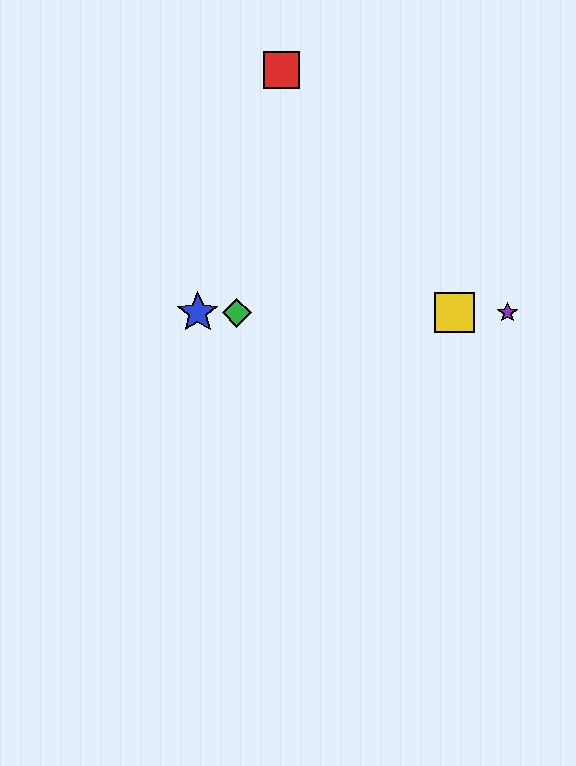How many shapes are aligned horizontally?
4 shapes (the blue star, the green diamond, the yellow square, the purple star) are aligned horizontally.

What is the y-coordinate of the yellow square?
The yellow square is at y≈313.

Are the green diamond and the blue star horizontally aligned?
Yes, both are at y≈313.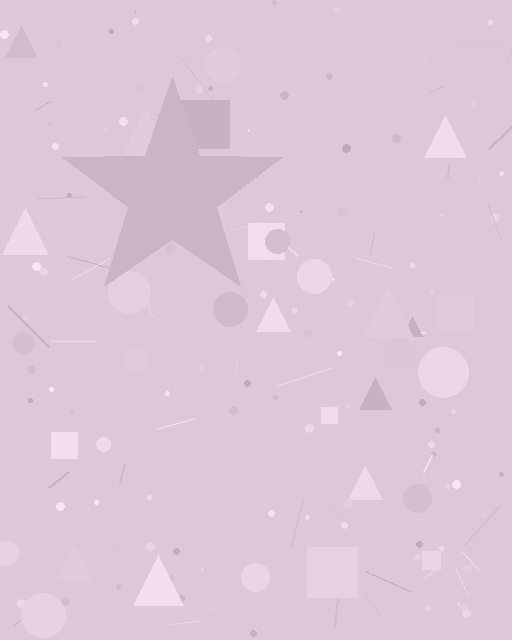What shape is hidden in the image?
A star is hidden in the image.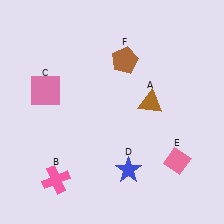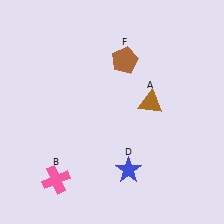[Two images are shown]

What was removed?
The pink diamond (E), the pink square (C) were removed in Image 2.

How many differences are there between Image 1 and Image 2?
There are 2 differences between the two images.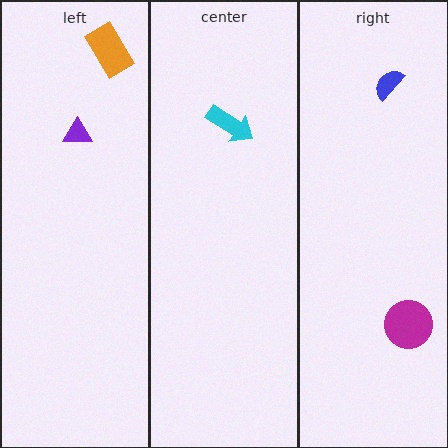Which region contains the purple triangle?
The left region.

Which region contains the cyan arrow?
The center region.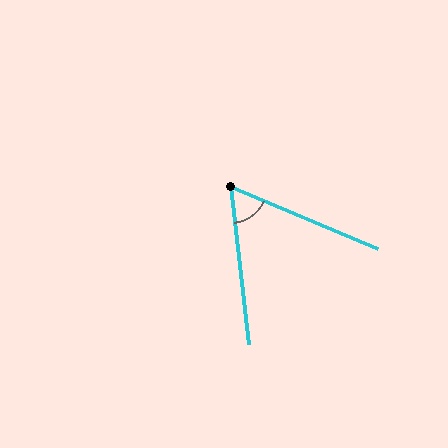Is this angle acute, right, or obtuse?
It is acute.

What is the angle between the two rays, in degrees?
Approximately 60 degrees.